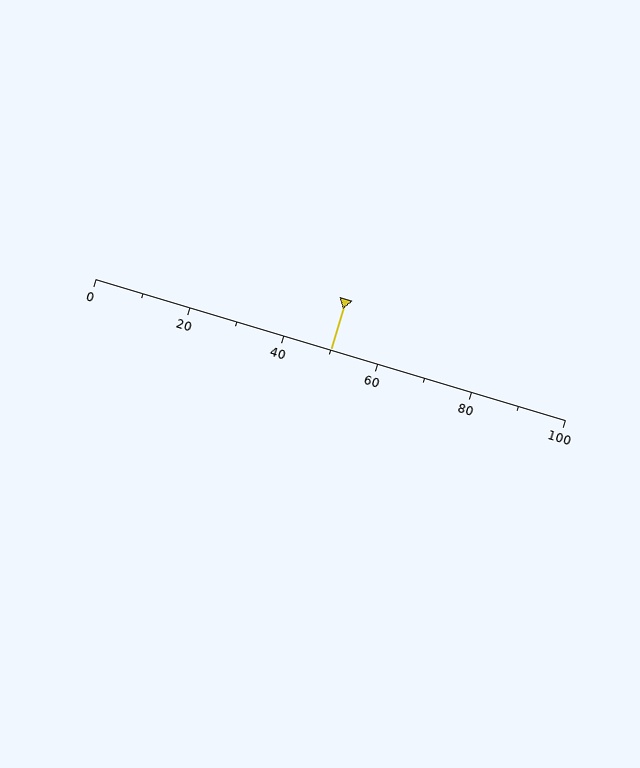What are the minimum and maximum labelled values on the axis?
The axis runs from 0 to 100.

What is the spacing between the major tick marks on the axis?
The major ticks are spaced 20 apart.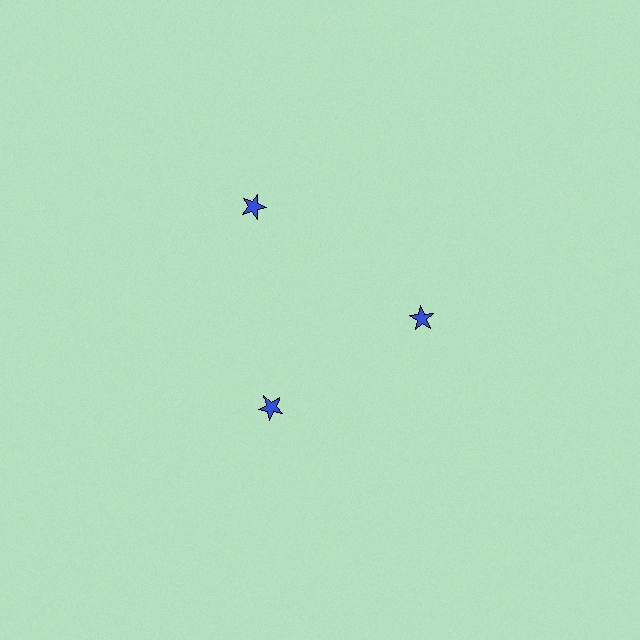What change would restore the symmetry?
The symmetry would be restored by moving it inward, back onto the ring so that all 3 stars sit at equal angles and equal distance from the center.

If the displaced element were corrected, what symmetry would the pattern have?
It would have 3-fold rotational symmetry — the pattern would map onto itself every 120 degrees.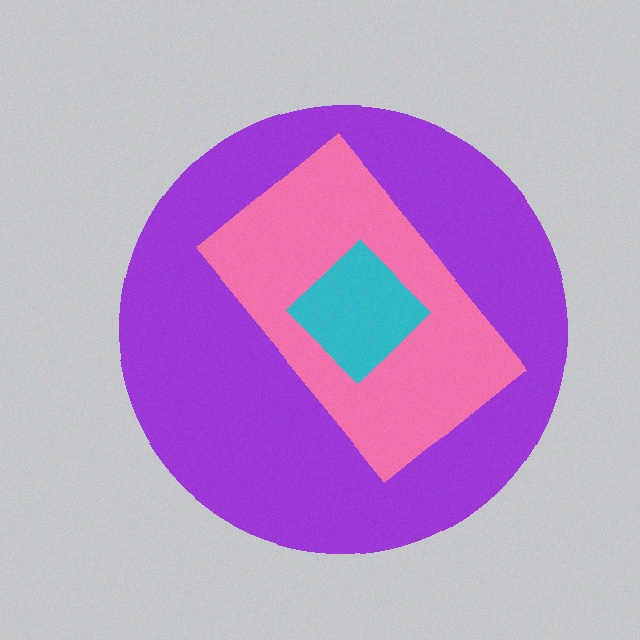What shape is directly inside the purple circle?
The pink rectangle.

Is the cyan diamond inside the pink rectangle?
Yes.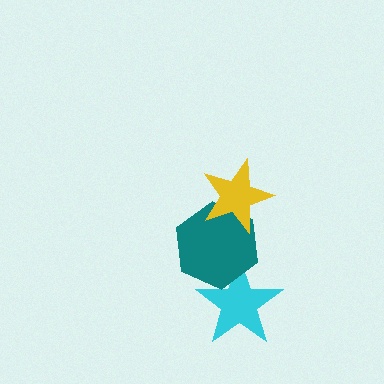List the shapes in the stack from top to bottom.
From top to bottom: the yellow star, the teal hexagon, the cyan star.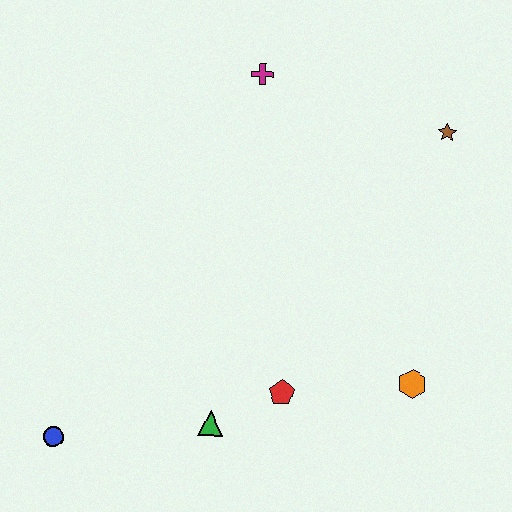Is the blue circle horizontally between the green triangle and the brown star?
No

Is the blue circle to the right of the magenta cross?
No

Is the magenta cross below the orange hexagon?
No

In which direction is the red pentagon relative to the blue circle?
The red pentagon is to the right of the blue circle.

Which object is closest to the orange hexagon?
The red pentagon is closest to the orange hexagon.